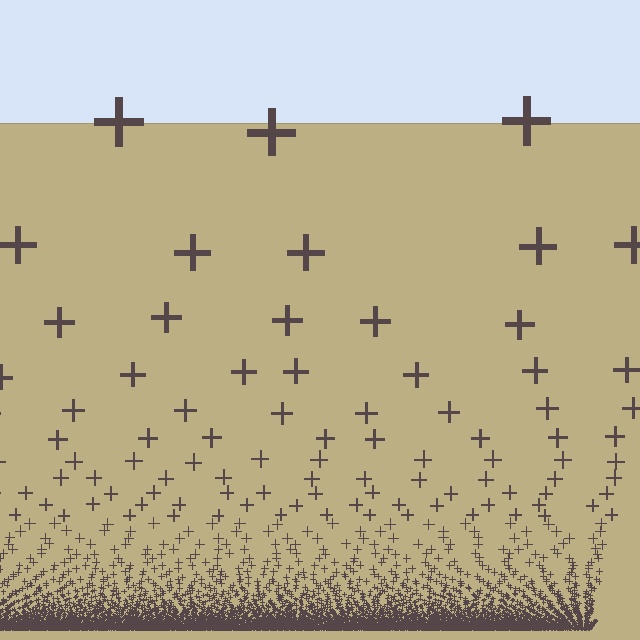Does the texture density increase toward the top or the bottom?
Density increases toward the bottom.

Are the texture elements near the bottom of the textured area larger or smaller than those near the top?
Smaller. The gradient is inverted — elements near the bottom are smaller and denser.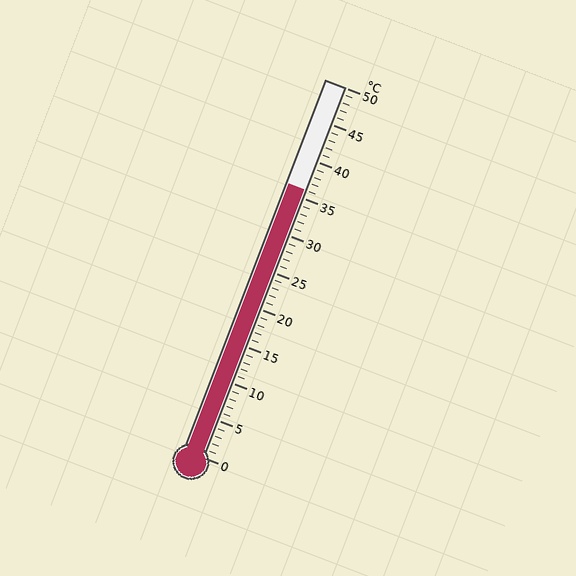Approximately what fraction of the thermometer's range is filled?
The thermometer is filled to approximately 70% of its range.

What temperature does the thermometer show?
The thermometer shows approximately 36°C.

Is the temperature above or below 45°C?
The temperature is below 45°C.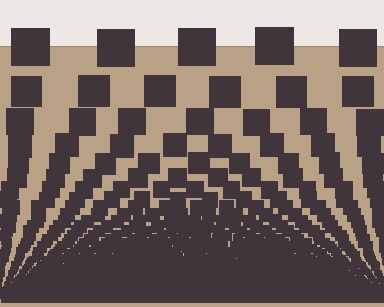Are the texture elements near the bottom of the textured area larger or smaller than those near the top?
Smaller. The gradient is inverted — elements near the bottom are smaller and denser.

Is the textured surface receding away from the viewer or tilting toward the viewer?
The surface appears to tilt toward the viewer. Texture elements get larger and sparser toward the top.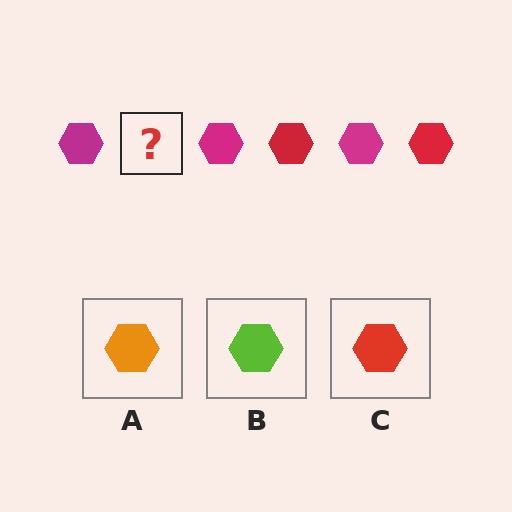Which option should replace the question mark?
Option C.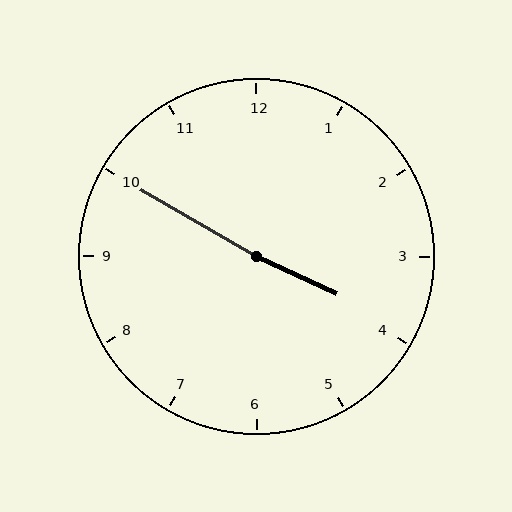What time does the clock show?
3:50.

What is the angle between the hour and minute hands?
Approximately 175 degrees.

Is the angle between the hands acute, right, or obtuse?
It is obtuse.